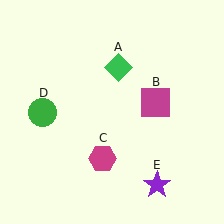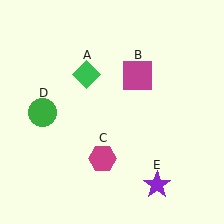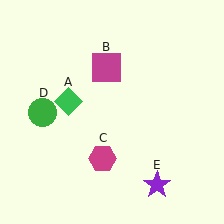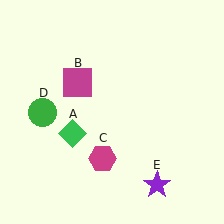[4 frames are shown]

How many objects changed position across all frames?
2 objects changed position: green diamond (object A), magenta square (object B).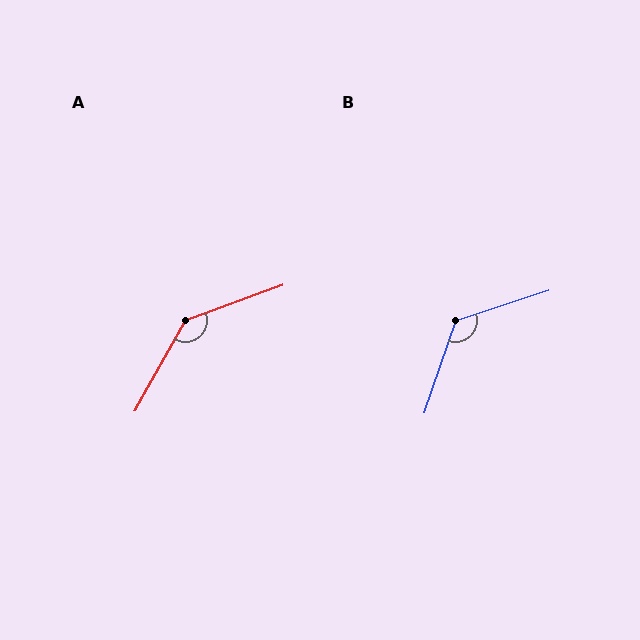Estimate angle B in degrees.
Approximately 127 degrees.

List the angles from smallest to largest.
B (127°), A (140°).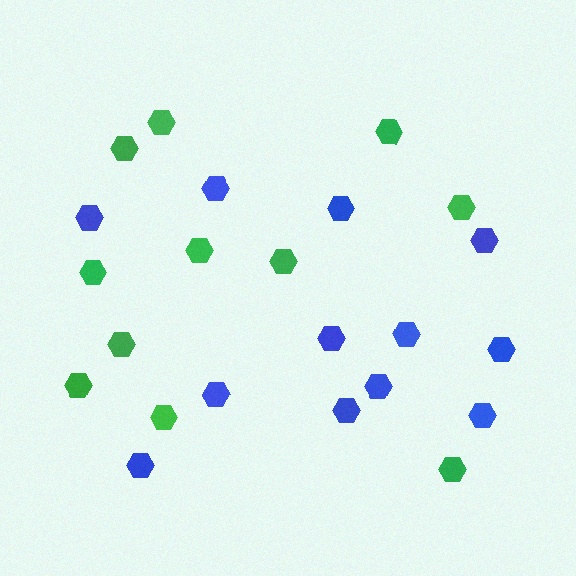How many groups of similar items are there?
There are 2 groups: one group of green hexagons (11) and one group of blue hexagons (12).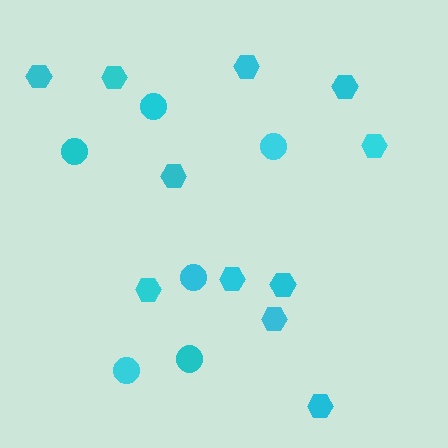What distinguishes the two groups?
There are 2 groups: one group of circles (6) and one group of hexagons (11).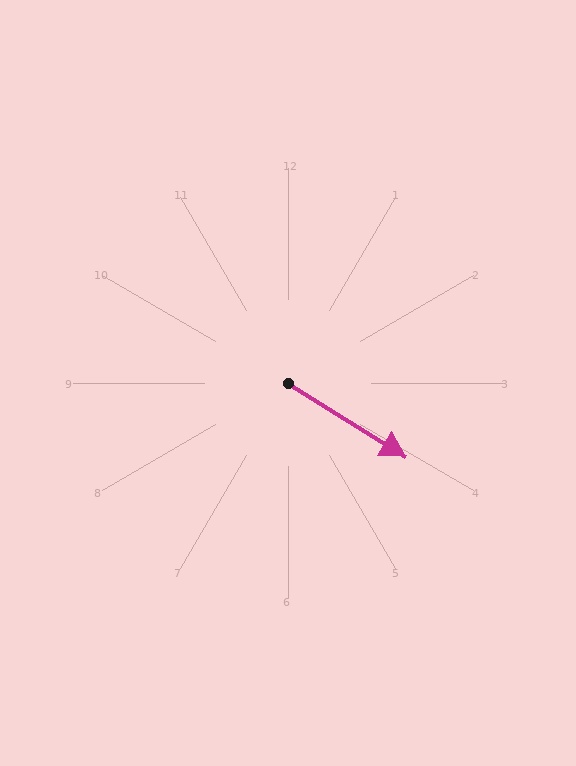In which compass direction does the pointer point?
Southeast.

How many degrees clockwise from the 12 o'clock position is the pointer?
Approximately 122 degrees.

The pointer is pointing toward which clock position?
Roughly 4 o'clock.